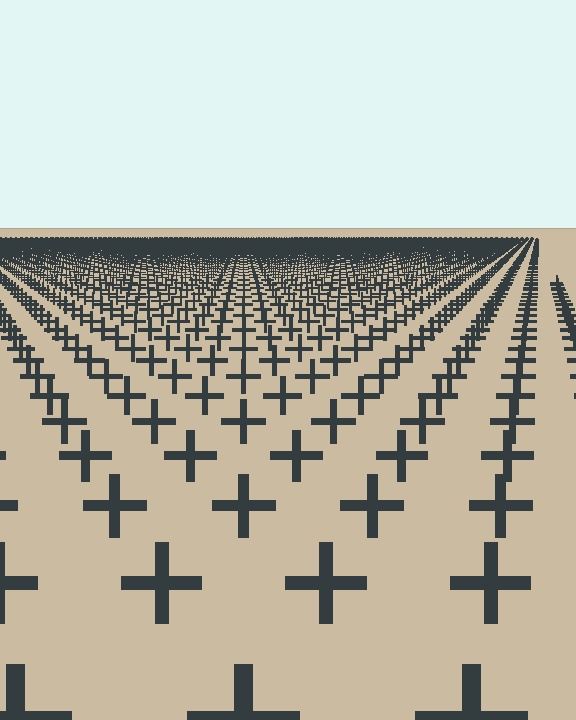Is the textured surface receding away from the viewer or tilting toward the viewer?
The surface is receding away from the viewer. Texture elements get smaller and denser toward the top.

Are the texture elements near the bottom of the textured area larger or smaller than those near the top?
Larger. Near the bottom, elements are closer to the viewer and appear at a bigger on-screen size.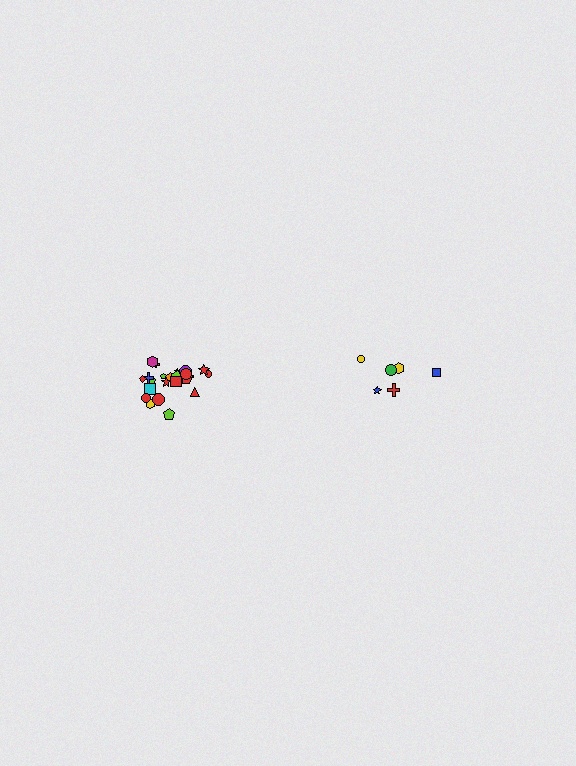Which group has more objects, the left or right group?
The left group.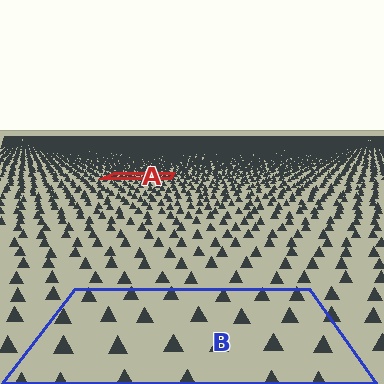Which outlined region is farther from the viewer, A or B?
Region A is farther from the viewer — the texture elements inside it appear smaller and more densely packed.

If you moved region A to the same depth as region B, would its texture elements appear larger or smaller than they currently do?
They would appear larger. At a closer depth, the same texture elements are projected at a bigger on-screen size.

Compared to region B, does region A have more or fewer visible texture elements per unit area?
Region A has more texture elements per unit area — they are packed more densely because it is farther away.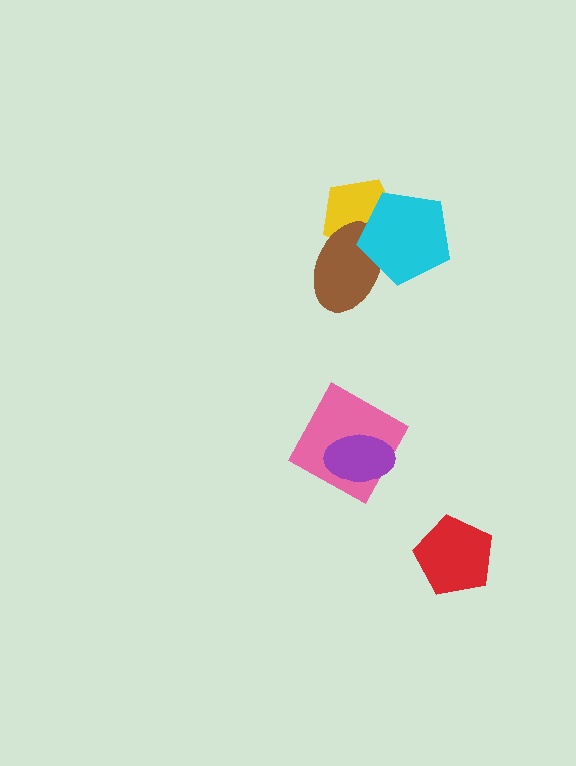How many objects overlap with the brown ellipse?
2 objects overlap with the brown ellipse.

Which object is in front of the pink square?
The purple ellipse is in front of the pink square.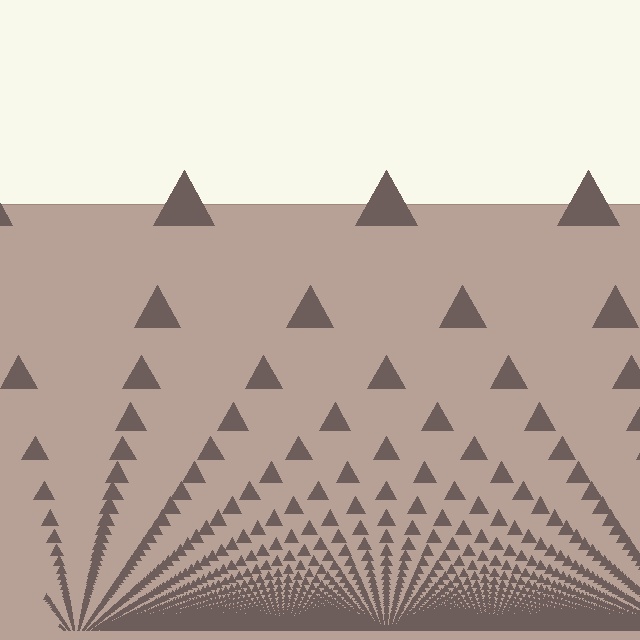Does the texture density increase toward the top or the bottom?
Density increases toward the bottom.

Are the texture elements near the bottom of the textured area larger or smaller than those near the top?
Smaller. The gradient is inverted — elements near the bottom are smaller and denser.